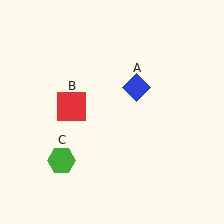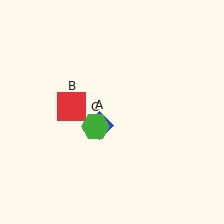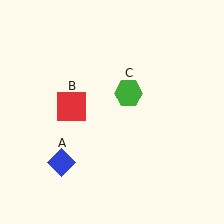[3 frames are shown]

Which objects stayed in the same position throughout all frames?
Red square (object B) remained stationary.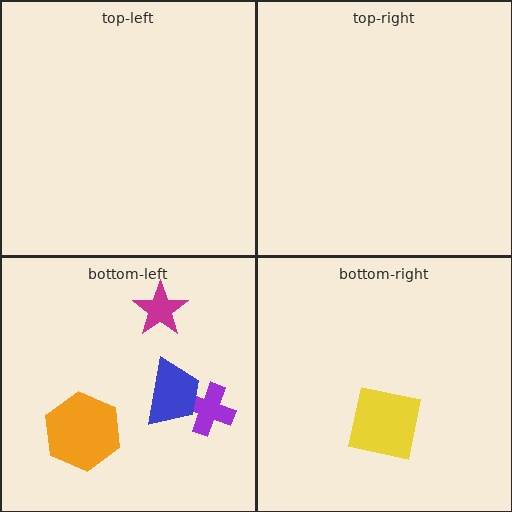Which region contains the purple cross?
The bottom-left region.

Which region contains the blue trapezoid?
The bottom-left region.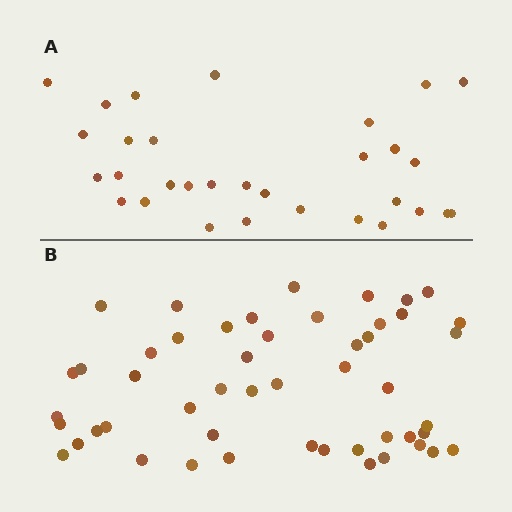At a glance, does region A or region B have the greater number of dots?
Region B (the bottom region) has more dots.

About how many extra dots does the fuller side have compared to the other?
Region B has approximately 20 more dots than region A.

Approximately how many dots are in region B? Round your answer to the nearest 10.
About 50 dots.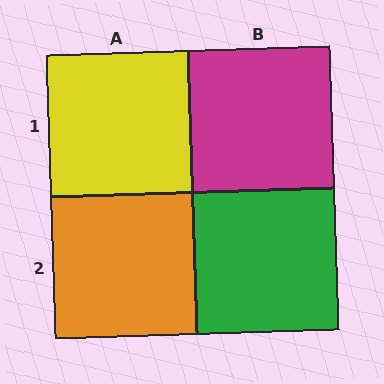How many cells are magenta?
1 cell is magenta.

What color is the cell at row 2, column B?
Green.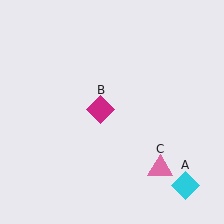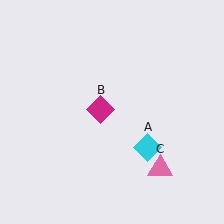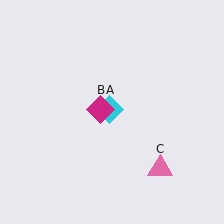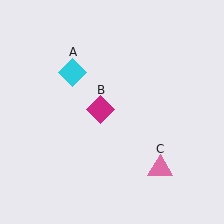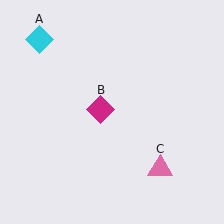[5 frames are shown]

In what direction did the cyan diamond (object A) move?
The cyan diamond (object A) moved up and to the left.